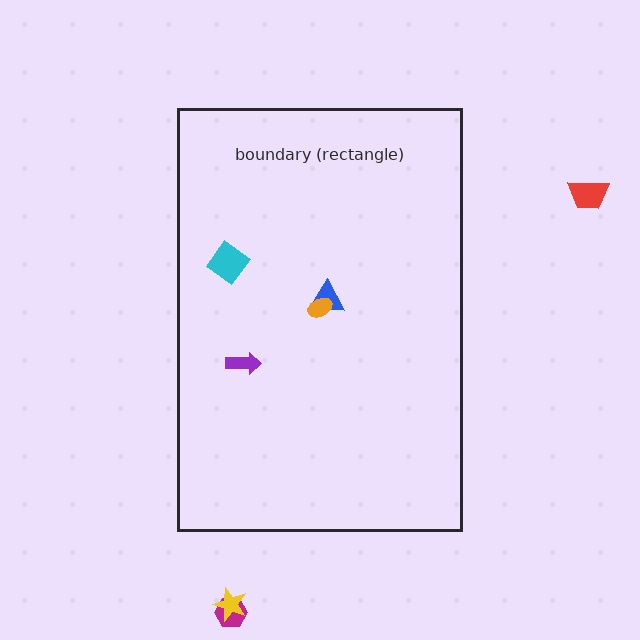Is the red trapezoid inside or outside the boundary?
Outside.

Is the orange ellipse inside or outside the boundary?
Inside.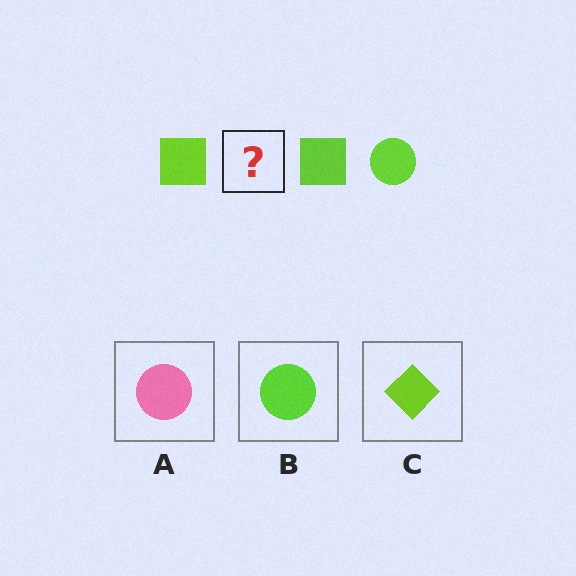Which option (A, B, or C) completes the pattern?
B.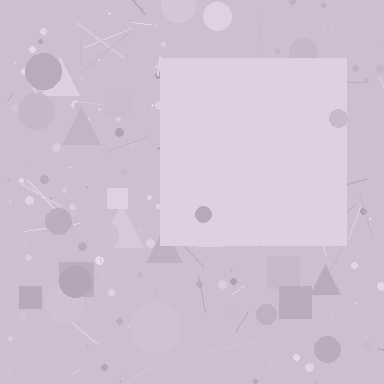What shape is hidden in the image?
A square is hidden in the image.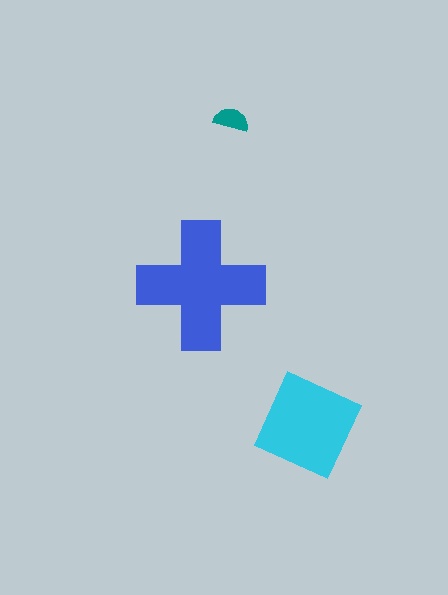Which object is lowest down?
The cyan diamond is bottommost.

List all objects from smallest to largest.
The teal semicircle, the cyan diamond, the blue cross.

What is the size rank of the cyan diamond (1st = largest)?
2nd.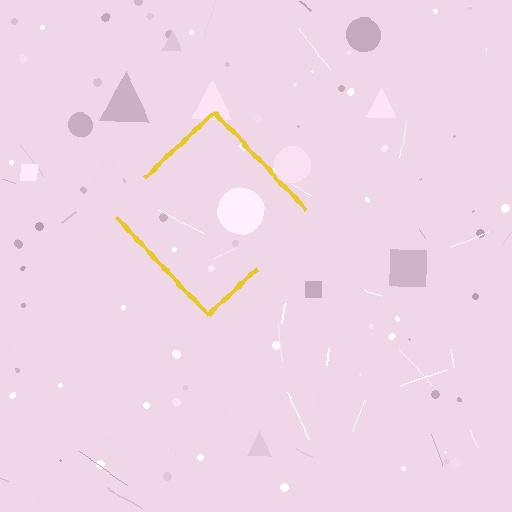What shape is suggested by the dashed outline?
The dashed outline suggests a diamond.